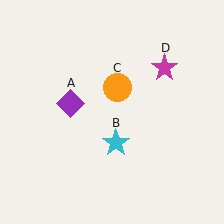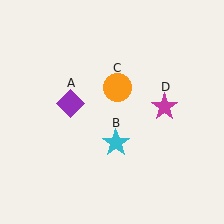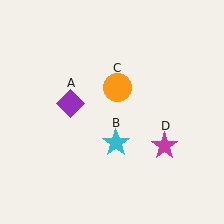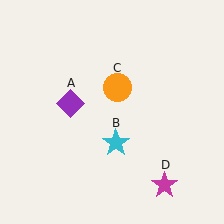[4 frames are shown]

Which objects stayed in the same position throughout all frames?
Purple diamond (object A) and cyan star (object B) and orange circle (object C) remained stationary.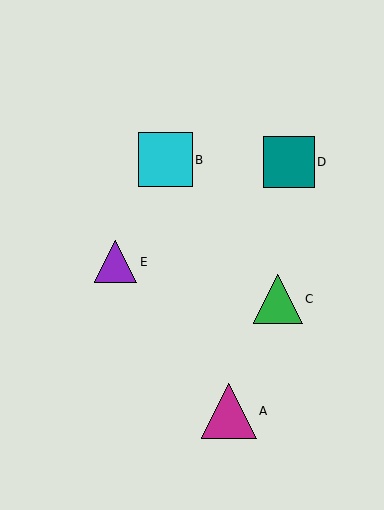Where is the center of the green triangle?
The center of the green triangle is at (278, 299).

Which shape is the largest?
The magenta triangle (labeled A) is the largest.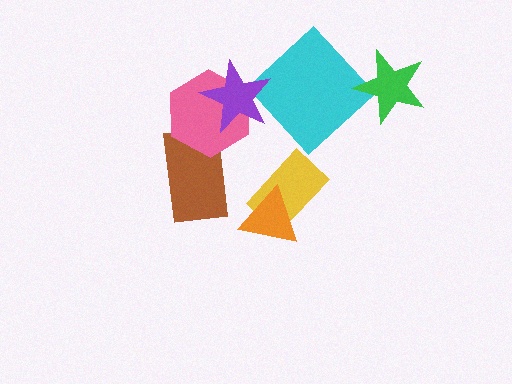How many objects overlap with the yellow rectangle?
1 object overlaps with the yellow rectangle.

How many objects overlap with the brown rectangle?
1 object overlaps with the brown rectangle.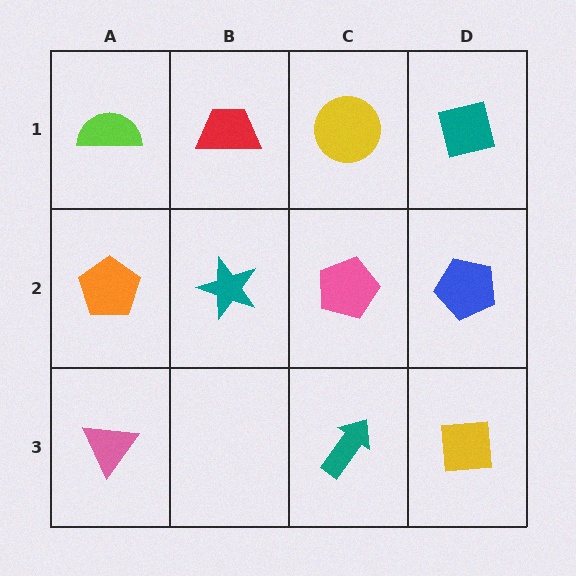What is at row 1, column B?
A red trapezoid.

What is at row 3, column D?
A yellow square.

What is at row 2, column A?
An orange pentagon.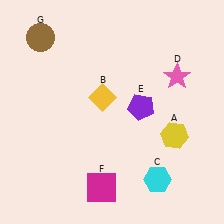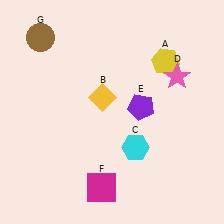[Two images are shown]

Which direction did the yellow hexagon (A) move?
The yellow hexagon (A) moved up.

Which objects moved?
The objects that moved are: the yellow hexagon (A), the cyan hexagon (C).